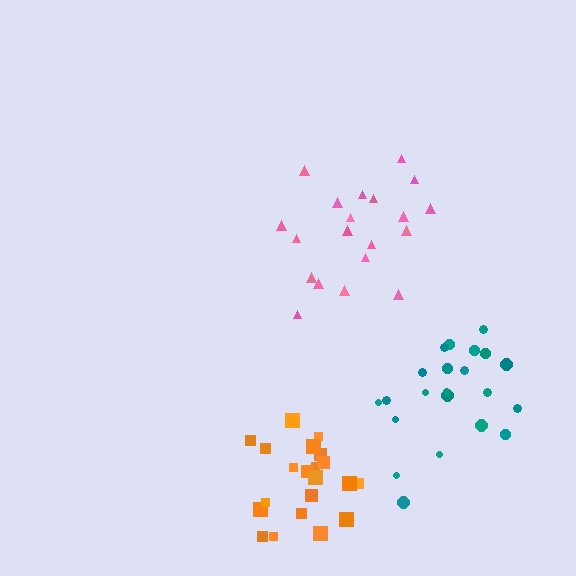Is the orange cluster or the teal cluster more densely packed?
Orange.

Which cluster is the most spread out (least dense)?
Pink.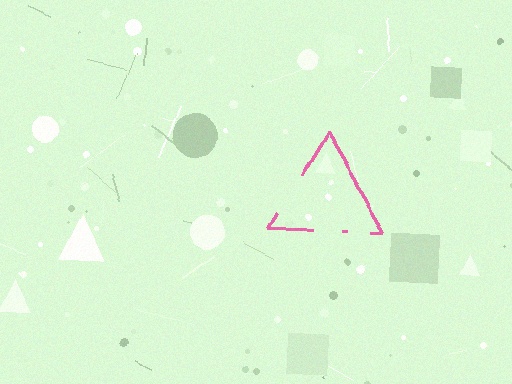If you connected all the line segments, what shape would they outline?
They would outline a triangle.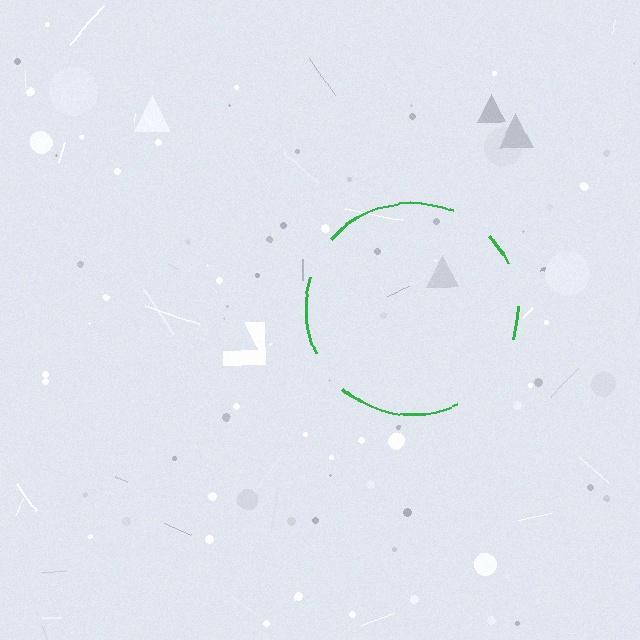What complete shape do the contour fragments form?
The contour fragments form a circle.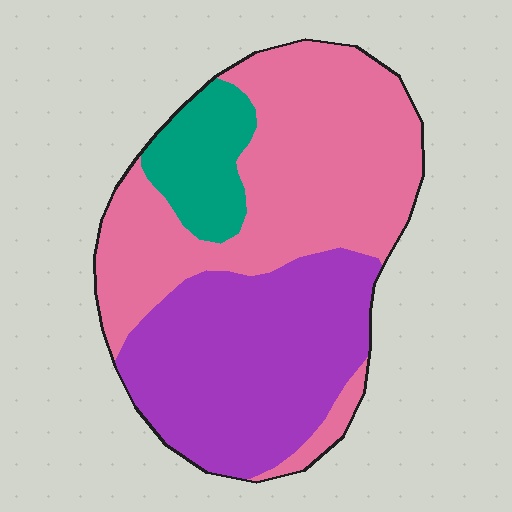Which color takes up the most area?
Pink, at roughly 50%.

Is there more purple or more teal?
Purple.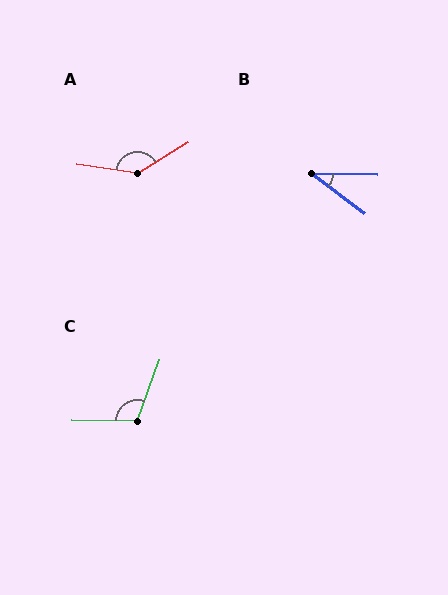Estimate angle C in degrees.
Approximately 109 degrees.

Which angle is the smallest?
B, at approximately 36 degrees.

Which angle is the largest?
A, at approximately 139 degrees.